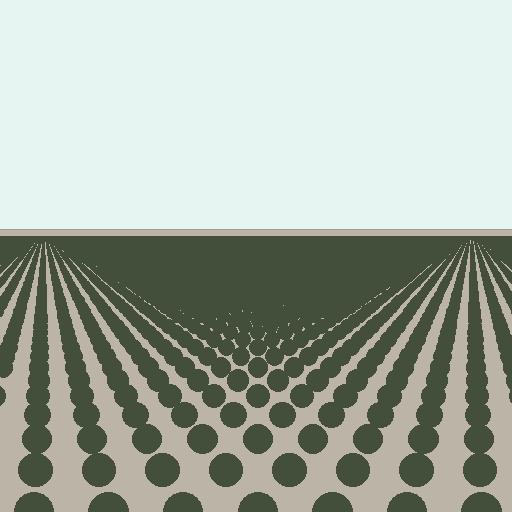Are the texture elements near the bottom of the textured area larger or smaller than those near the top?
Larger. Near the bottom, elements are closer to the viewer and appear at a bigger on-screen size.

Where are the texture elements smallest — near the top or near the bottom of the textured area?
Near the top.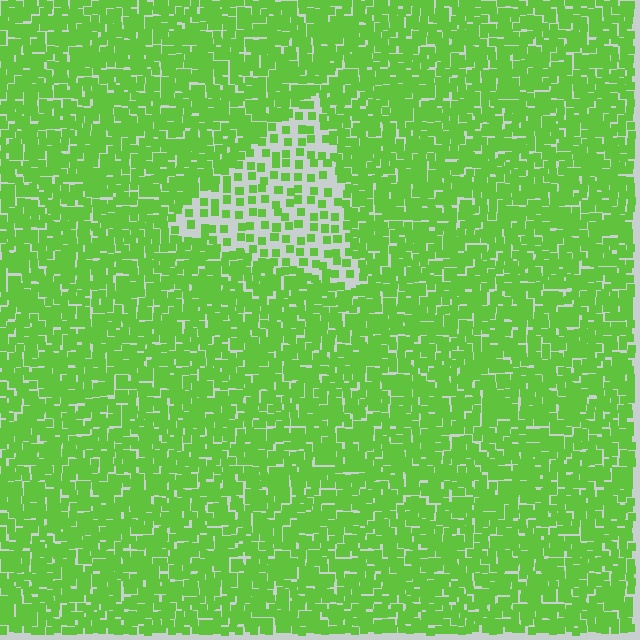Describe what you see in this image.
The image contains small lime elements arranged at two different densities. A triangle-shaped region is visible where the elements are less densely packed than the surrounding area.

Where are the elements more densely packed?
The elements are more densely packed outside the triangle boundary.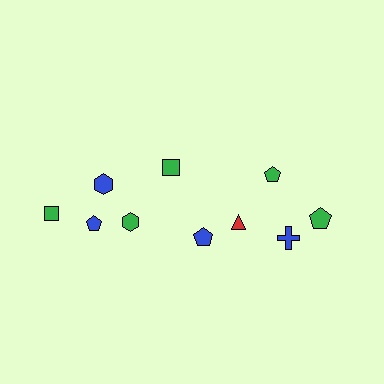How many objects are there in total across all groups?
There are 10 objects.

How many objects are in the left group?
There are 6 objects.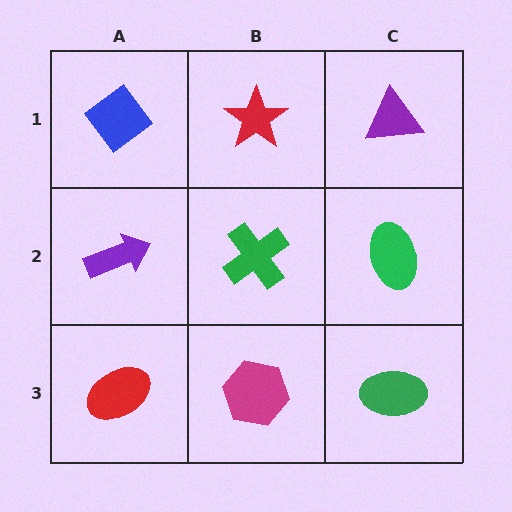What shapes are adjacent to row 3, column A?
A purple arrow (row 2, column A), a magenta hexagon (row 3, column B).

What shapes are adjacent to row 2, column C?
A purple triangle (row 1, column C), a green ellipse (row 3, column C), a green cross (row 2, column B).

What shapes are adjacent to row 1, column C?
A green ellipse (row 2, column C), a red star (row 1, column B).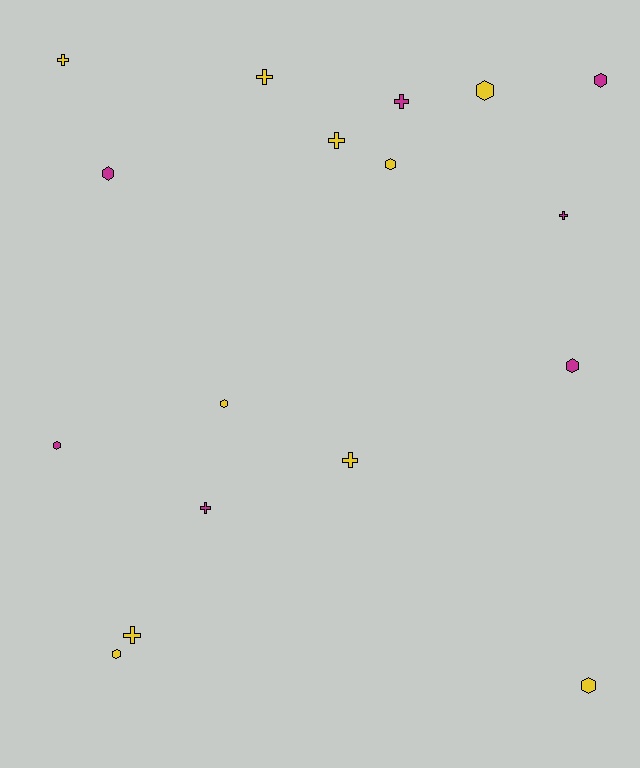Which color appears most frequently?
Yellow, with 10 objects.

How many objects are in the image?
There are 17 objects.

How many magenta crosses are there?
There are 3 magenta crosses.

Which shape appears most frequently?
Hexagon, with 9 objects.